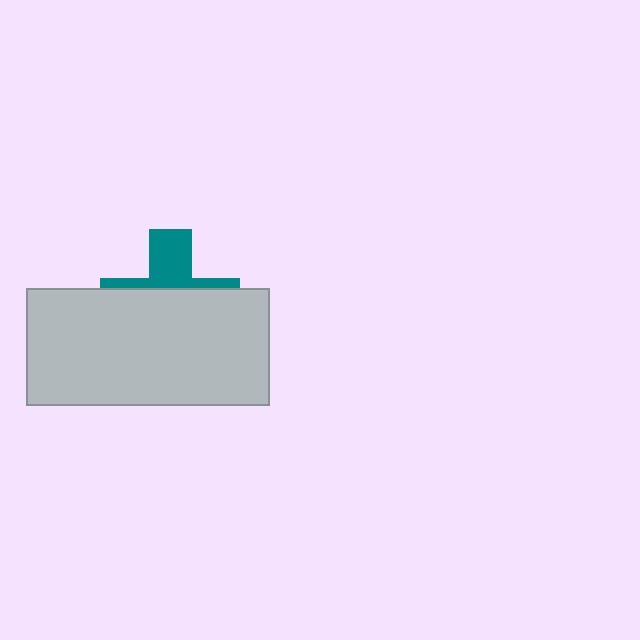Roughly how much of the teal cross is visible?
A small part of it is visible (roughly 34%).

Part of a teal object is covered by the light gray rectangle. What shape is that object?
It is a cross.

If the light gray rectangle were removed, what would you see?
You would see the complete teal cross.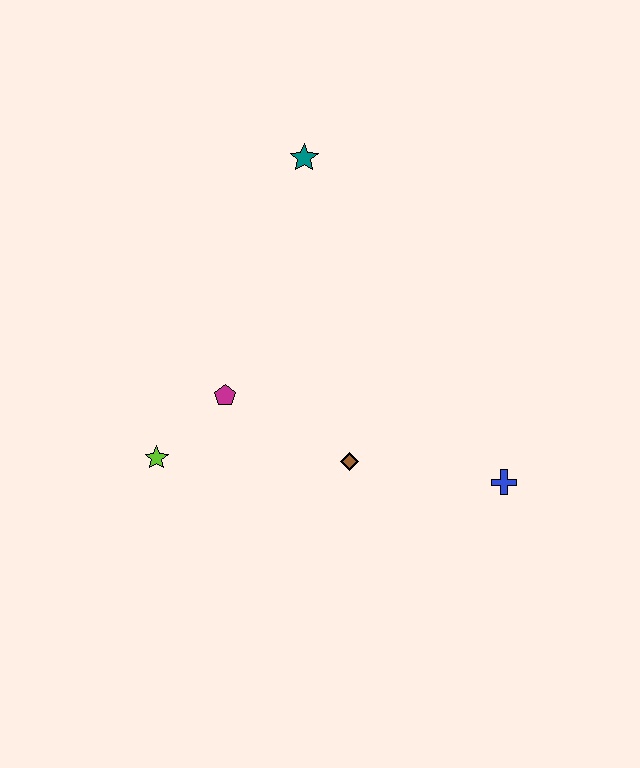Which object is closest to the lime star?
The magenta pentagon is closest to the lime star.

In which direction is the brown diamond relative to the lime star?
The brown diamond is to the right of the lime star.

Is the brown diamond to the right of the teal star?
Yes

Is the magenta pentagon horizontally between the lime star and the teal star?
Yes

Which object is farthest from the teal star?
The blue cross is farthest from the teal star.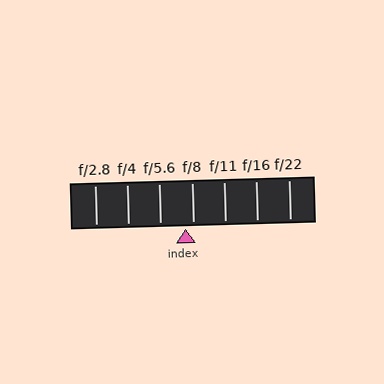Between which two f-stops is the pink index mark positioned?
The index mark is between f/5.6 and f/8.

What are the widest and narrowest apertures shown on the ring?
The widest aperture shown is f/2.8 and the narrowest is f/22.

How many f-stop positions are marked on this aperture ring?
There are 7 f-stop positions marked.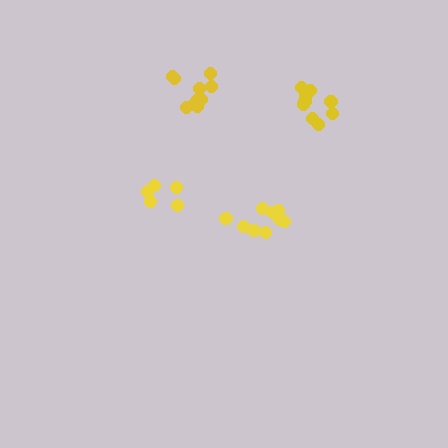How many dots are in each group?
Group 1: 10 dots, Group 2: 10 dots, Group 3: 5 dots, Group 4: 9 dots (34 total).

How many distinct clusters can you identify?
There are 4 distinct clusters.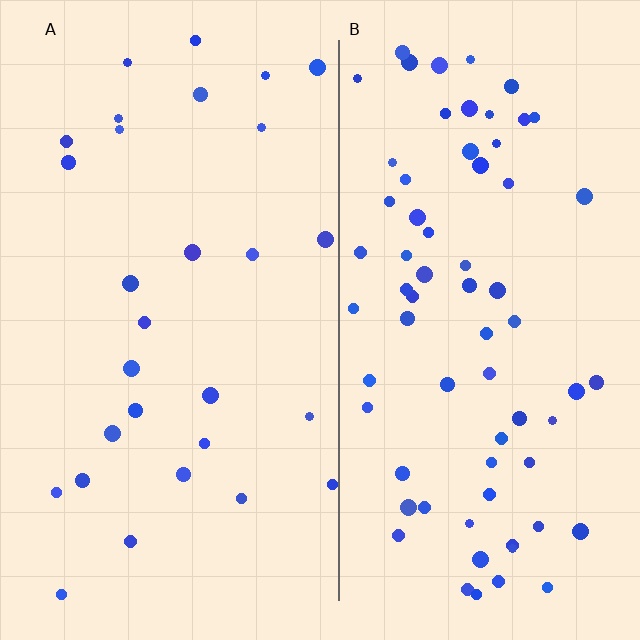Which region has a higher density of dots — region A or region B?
B (the right).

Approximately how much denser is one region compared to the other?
Approximately 2.4× — region B over region A.